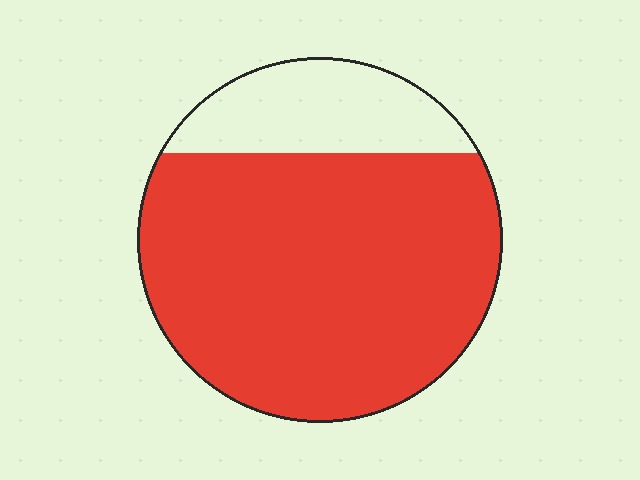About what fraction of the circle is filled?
About four fifths (4/5).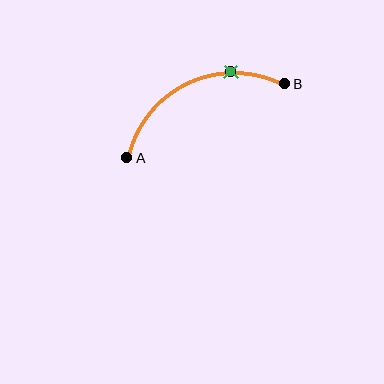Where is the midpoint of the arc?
The arc midpoint is the point on the curve farthest from the straight line joining A and B. It sits above that line.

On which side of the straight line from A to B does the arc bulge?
The arc bulges above the straight line connecting A and B.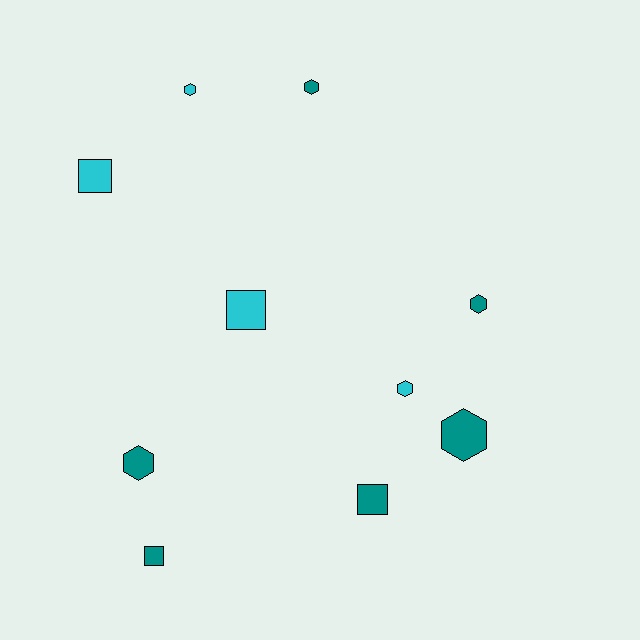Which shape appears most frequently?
Hexagon, with 6 objects.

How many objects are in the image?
There are 10 objects.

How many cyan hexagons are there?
There are 2 cyan hexagons.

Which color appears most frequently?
Teal, with 6 objects.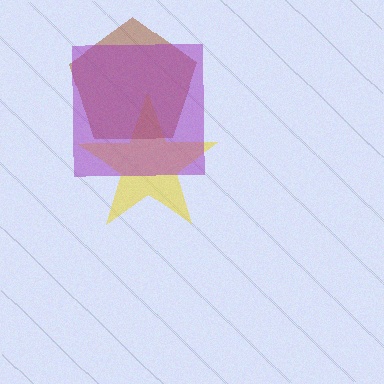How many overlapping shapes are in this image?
There are 3 overlapping shapes in the image.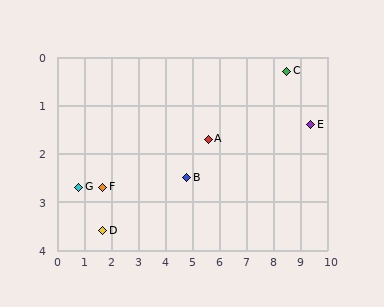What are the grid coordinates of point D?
Point D is at approximately (1.7, 3.6).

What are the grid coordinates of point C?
Point C is at approximately (8.5, 0.3).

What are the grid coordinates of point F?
Point F is at approximately (1.7, 2.7).